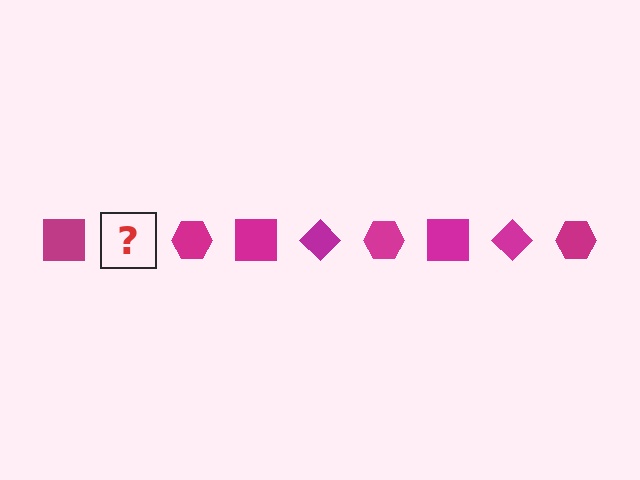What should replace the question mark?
The question mark should be replaced with a magenta diamond.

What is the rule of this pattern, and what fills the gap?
The rule is that the pattern cycles through square, diamond, hexagon shapes in magenta. The gap should be filled with a magenta diamond.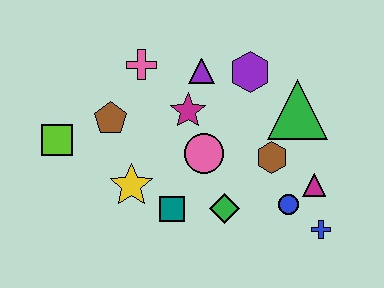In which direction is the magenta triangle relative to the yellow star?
The magenta triangle is to the right of the yellow star.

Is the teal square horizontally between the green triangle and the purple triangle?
No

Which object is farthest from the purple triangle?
The blue cross is farthest from the purple triangle.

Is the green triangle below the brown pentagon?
No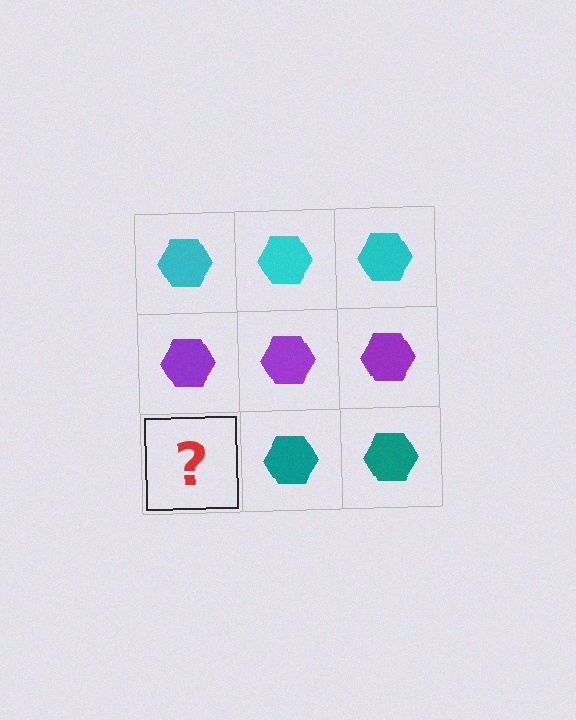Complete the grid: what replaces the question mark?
The question mark should be replaced with a teal hexagon.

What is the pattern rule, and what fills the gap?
The rule is that each row has a consistent color. The gap should be filled with a teal hexagon.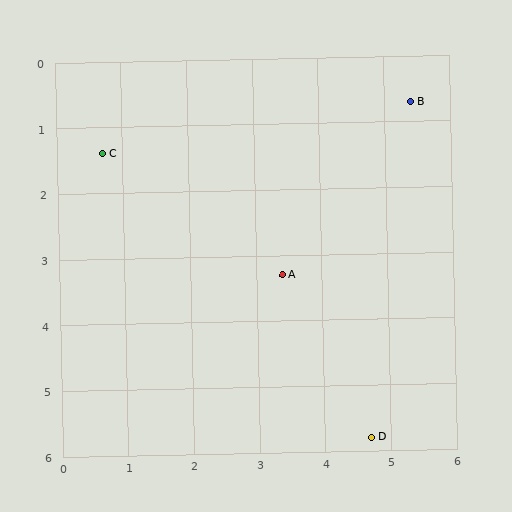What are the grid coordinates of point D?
Point D is at approximately (4.7, 5.8).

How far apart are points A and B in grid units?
Points A and B are about 3.3 grid units apart.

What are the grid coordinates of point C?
Point C is at approximately (0.7, 1.4).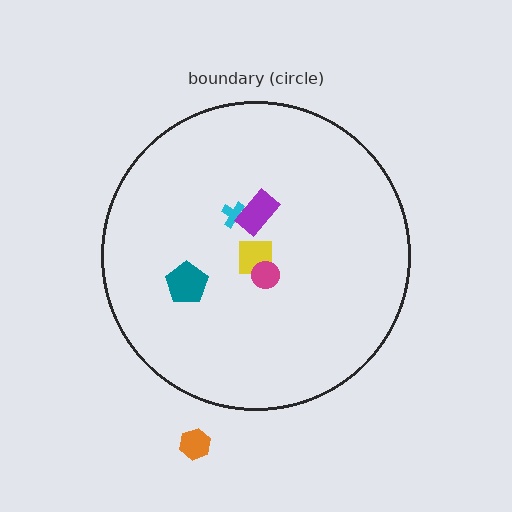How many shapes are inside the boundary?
5 inside, 1 outside.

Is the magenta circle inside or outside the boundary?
Inside.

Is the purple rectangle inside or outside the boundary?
Inside.